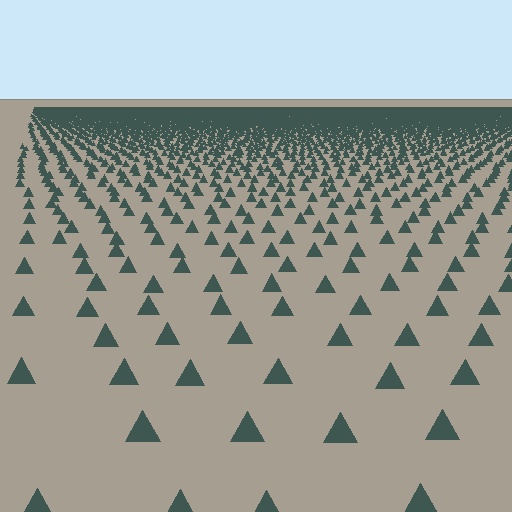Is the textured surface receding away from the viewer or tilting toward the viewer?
The surface is receding away from the viewer. Texture elements get smaller and denser toward the top.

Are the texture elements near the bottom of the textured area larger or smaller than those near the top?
Larger. Near the bottom, elements are closer to the viewer and appear at a bigger on-screen size.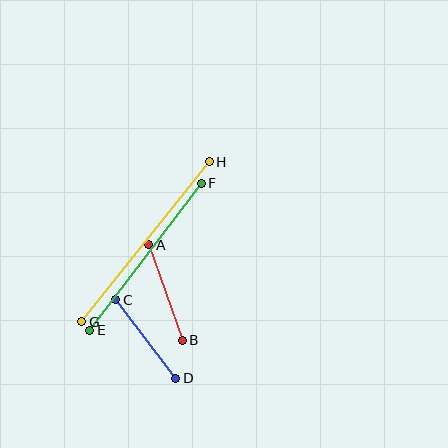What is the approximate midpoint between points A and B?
The midpoint is at approximately (166, 292) pixels.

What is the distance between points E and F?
The distance is approximately 184 pixels.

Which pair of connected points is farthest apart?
Points G and H are farthest apart.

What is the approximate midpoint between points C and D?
The midpoint is at approximately (146, 339) pixels.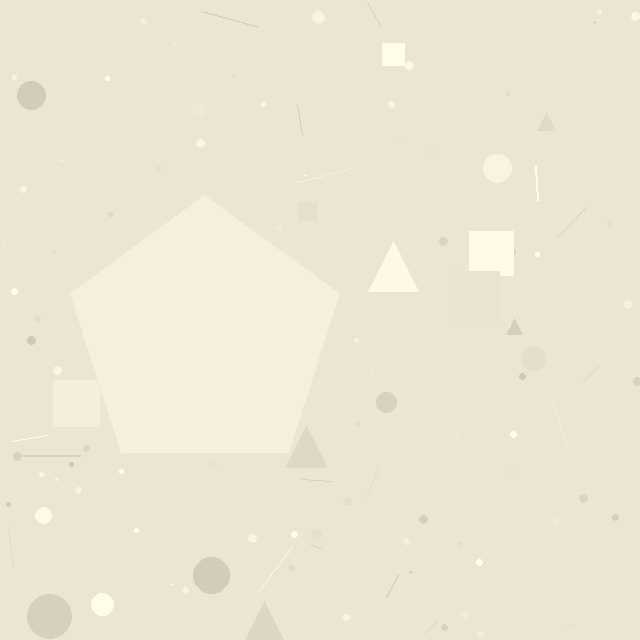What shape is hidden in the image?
A pentagon is hidden in the image.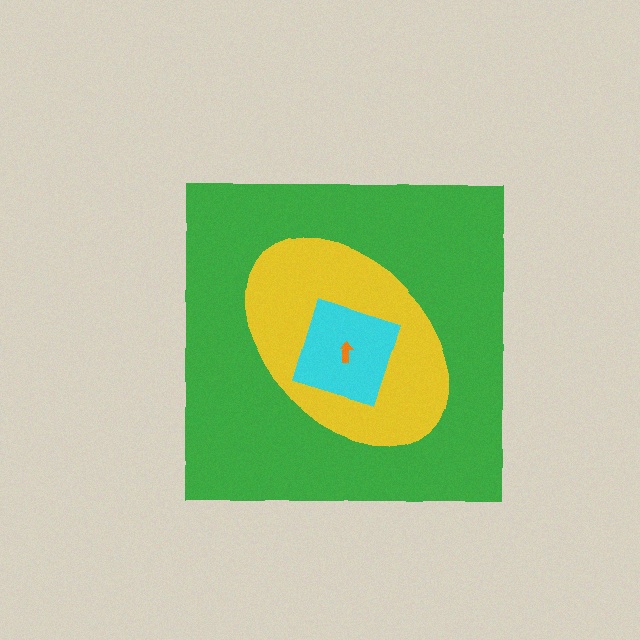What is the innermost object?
The orange arrow.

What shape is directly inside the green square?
The yellow ellipse.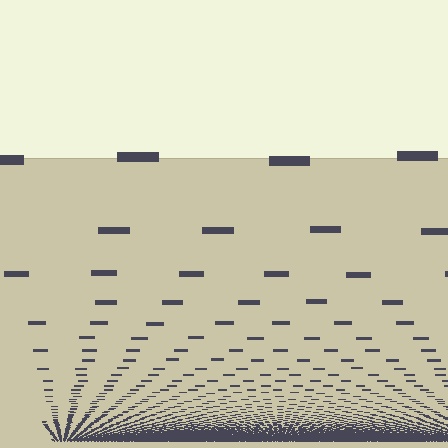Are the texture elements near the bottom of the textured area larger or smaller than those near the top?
Smaller. The gradient is inverted — elements near the bottom are smaller and denser.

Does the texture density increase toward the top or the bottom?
Density increases toward the bottom.